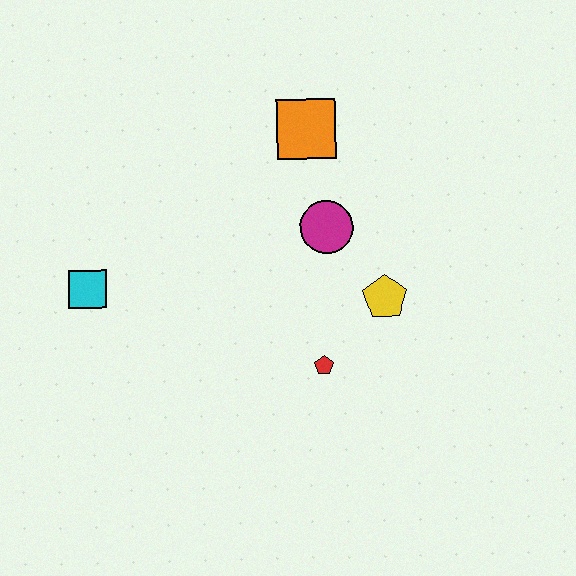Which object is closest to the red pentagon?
The yellow pentagon is closest to the red pentagon.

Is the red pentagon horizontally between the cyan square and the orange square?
No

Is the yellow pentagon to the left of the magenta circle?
No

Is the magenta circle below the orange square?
Yes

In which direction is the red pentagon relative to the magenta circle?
The red pentagon is below the magenta circle.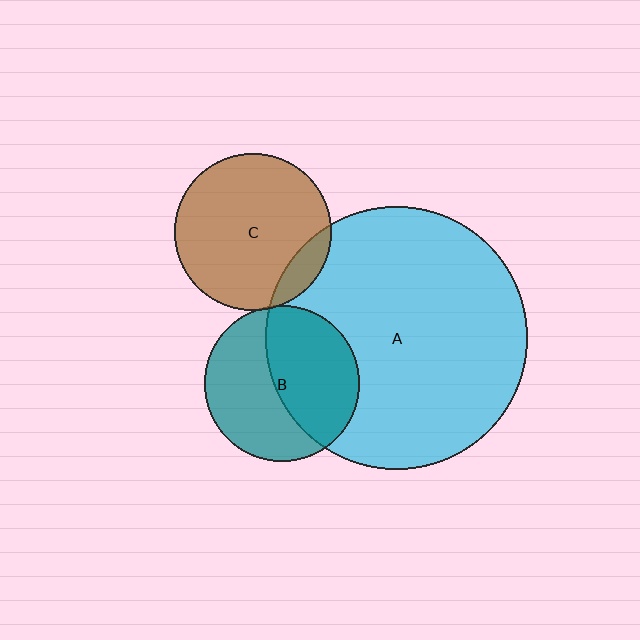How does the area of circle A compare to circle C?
Approximately 2.8 times.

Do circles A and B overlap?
Yes.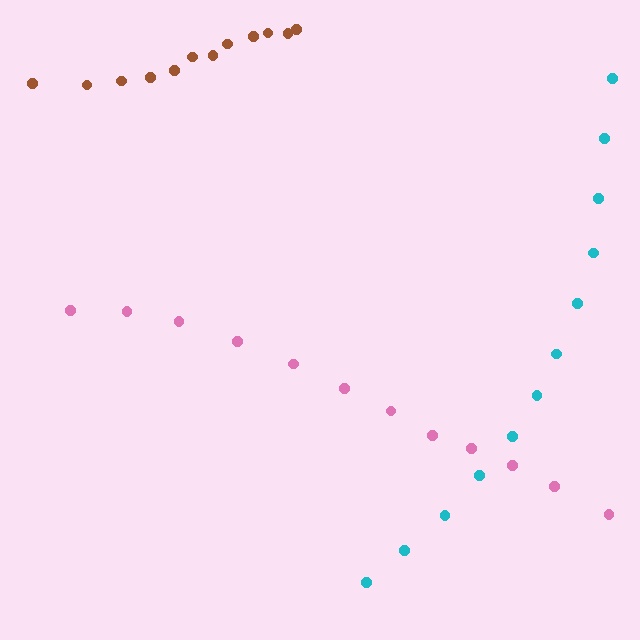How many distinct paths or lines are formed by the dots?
There are 3 distinct paths.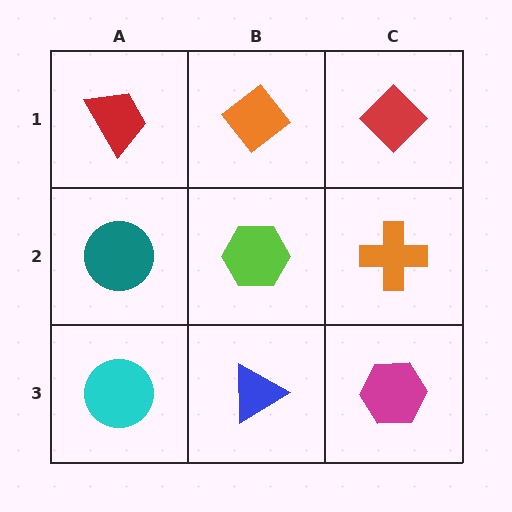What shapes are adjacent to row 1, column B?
A lime hexagon (row 2, column B), a red trapezoid (row 1, column A), a red diamond (row 1, column C).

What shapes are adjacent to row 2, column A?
A red trapezoid (row 1, column A), a cyan circle (row 3, column A), a lime hexagon (row 2, column B).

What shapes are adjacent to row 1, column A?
A teal circle (row 2, column A), an orange diamond (row 1, column B).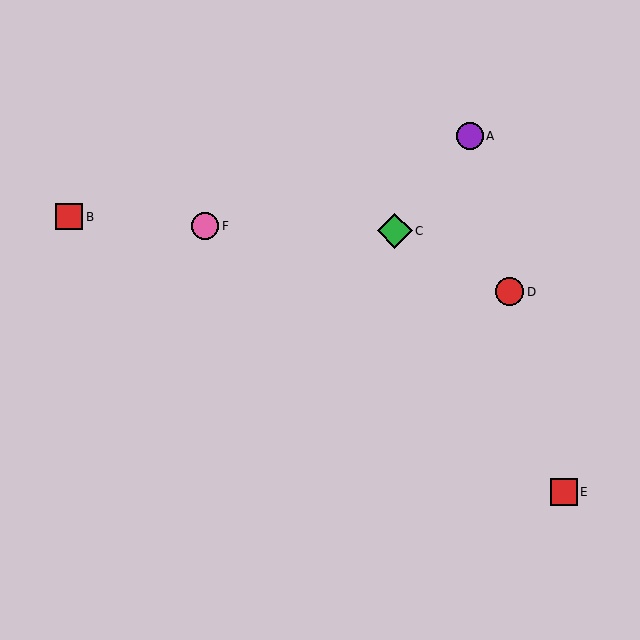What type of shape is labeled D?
Shape D is a red circle.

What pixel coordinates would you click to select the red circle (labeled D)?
Click at (510, 292) to select the red circle D.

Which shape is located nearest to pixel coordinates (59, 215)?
The red square (labeled B) at (69, 217) is nearest to that location.